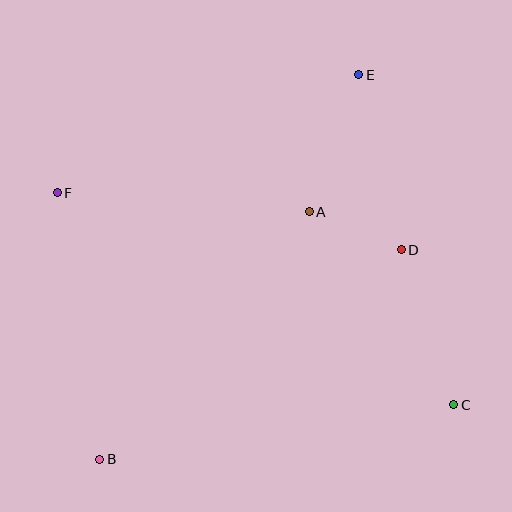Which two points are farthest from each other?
Points B and E are farthest from each other.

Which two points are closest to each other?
Points A and D are closest to each other.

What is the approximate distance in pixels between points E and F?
The distance between E and F is approximately 324 pixels.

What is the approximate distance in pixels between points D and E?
The distance between D and E is approximately 180 pixels.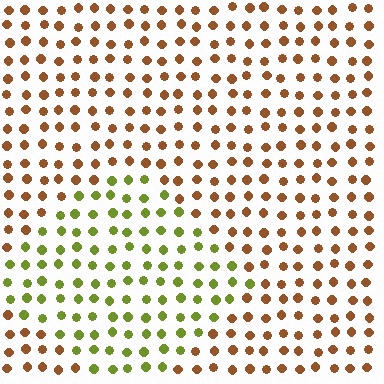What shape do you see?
I see a diamond.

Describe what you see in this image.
The image is filled with small brown elements in a uniform arrangement. A diamond-shaped region is visible where the elements are tinted to a slightly different hue, forming a subtle color boundary.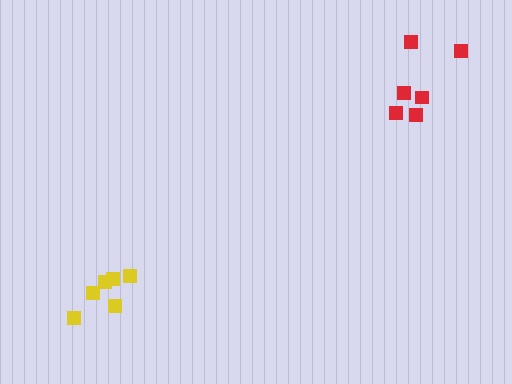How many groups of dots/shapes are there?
There are 2 groups.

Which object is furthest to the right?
The red cluster is rightmost.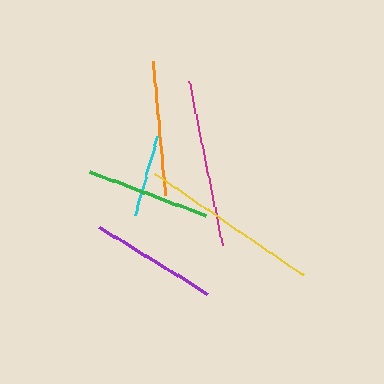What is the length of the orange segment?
The orange segment is approximately 135 pixels long.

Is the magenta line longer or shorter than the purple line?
The magenta line is longer than the purple line.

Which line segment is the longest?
The yellow line is the longest at approximately 180 pixels.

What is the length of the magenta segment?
The magenta segment is approximately 168 pixels long.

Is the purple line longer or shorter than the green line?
The purple line is longer than the green line.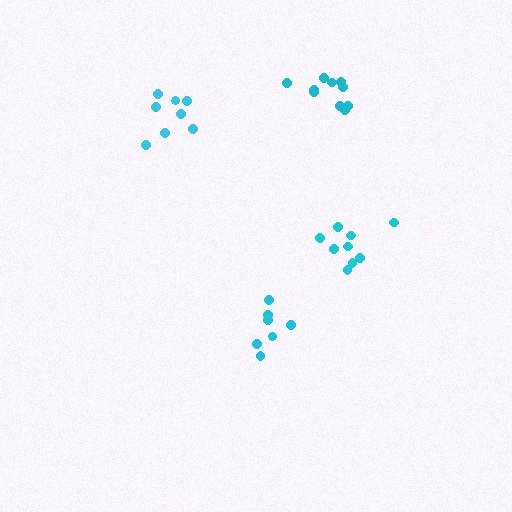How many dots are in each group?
Group 1: 7 dots, Group 2: 8 dots, Group 3: 9 dots, Group 4: 10 dots (34 total).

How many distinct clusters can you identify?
There are 4 distinct clusters.